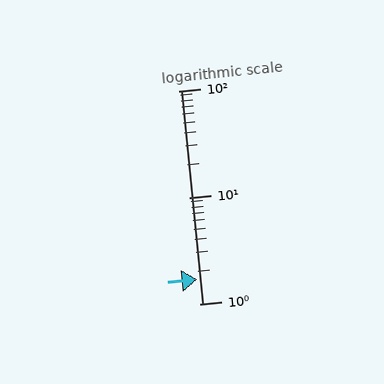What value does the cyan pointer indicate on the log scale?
The pointer indicates approximately 1.7.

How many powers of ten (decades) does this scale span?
The scale spans 2 decades, from 1 to 100.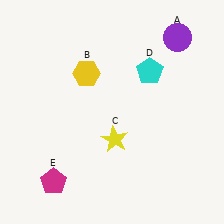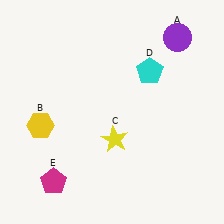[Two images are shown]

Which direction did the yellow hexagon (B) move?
The yellow hexagon (B) moved down.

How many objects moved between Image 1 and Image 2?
1 object moved between the two images.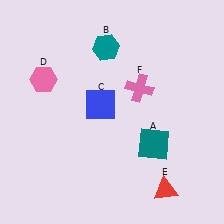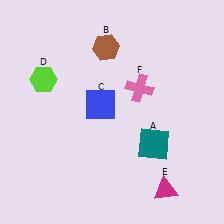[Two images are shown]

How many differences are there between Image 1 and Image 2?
There are 3 differences between the two images.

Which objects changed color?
B changed from teal to brown. D changed from pink to lime. E changed from red to magenta.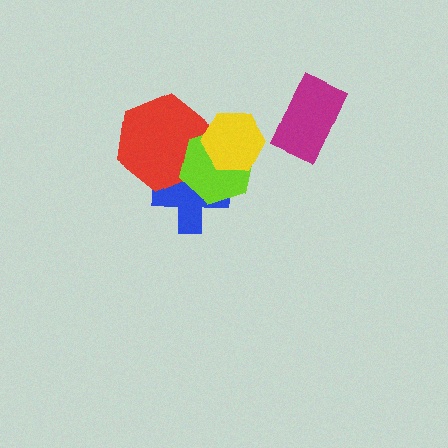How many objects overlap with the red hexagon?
3 objects overlap with the red hexagon.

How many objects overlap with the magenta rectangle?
0 objects overlap with the magenta rectangle.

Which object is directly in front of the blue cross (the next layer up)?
The red hexagon is directly in front of the blue cross.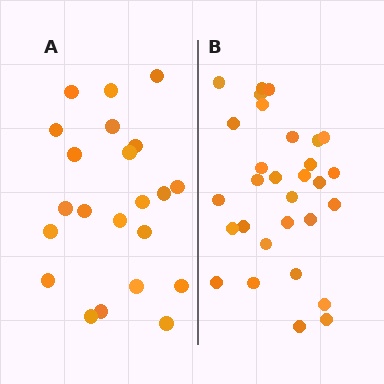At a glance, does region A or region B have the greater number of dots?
Region B (the right region) has more dots.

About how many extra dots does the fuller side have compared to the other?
Region B has roughly 8 or so more dots than region A.